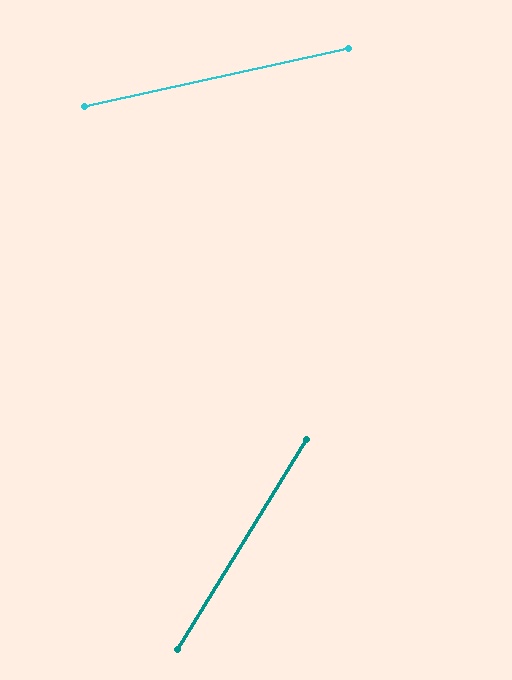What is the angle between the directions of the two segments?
Approximately 46 degrees.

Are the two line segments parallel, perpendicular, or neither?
Neither parallel nor perpendicular — they differ by about 46°.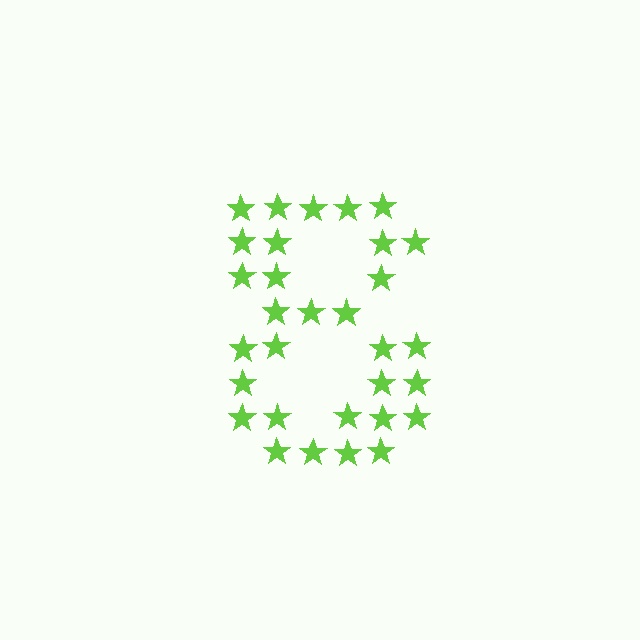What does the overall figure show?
The overall figure shows the digit 8.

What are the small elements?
The small elements are stars.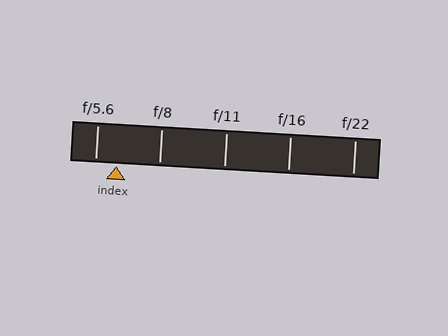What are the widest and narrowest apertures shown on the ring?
The widest aperture shown is f/5.6 and the narrowest is f/22.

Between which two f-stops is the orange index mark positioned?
The index mark is between f/5.6 and f/8.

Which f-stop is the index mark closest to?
The index mark is closest to f/5.6.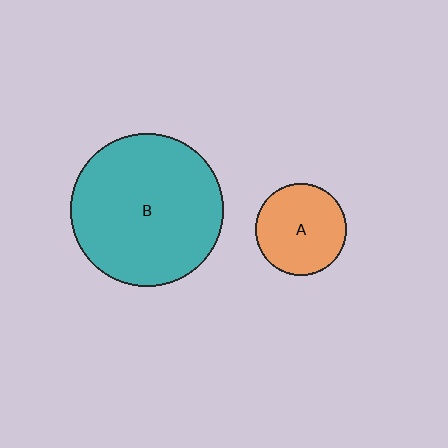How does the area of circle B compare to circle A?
Approximately 2.8 times.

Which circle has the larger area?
Circle B (teal).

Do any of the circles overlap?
No, none of the circles overlap.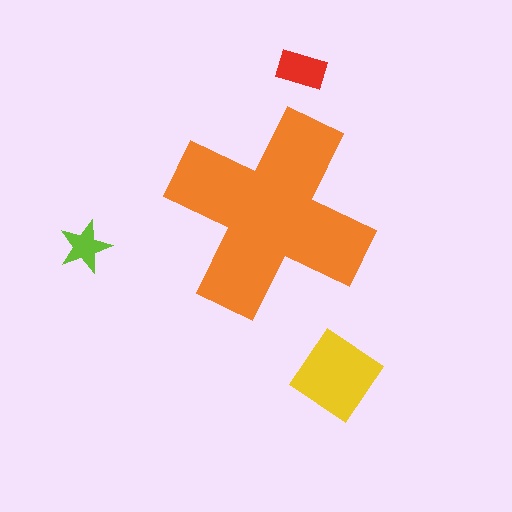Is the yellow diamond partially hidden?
No, the yellow diamond is fully visible.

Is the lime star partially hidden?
No, the lime star is fully visible.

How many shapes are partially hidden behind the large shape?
0 shapes are partially hidden.